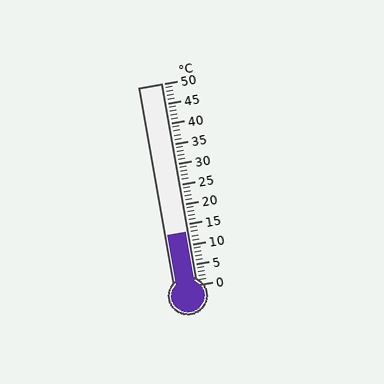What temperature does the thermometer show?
The thermometer shows approximately 13°C.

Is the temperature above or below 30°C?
The temperature is below 30°C.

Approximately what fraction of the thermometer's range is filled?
The thermometer is filled to approximately 25% of its range.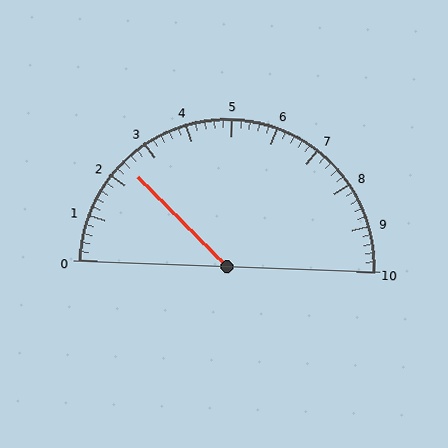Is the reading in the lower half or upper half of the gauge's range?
The reading is in the lower half of the range (0 to 10).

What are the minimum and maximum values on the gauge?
The gauge ranges from 0 to 10.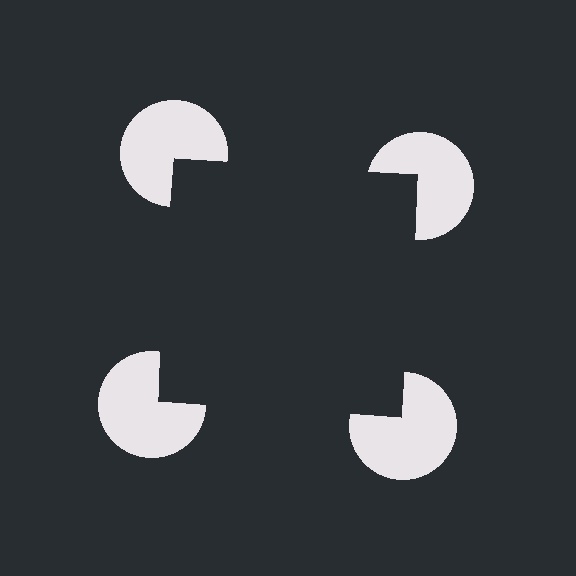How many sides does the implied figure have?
4 sides.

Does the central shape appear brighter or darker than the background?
It typically appears slightly darker than the background, even though no actual brightness change is drawn.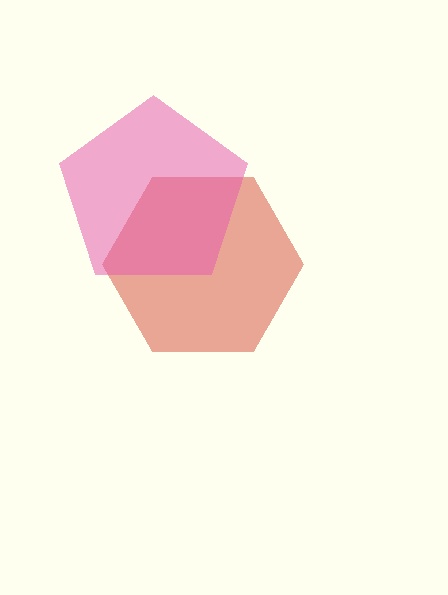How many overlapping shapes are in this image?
There are 2 overlapping shapes in the image.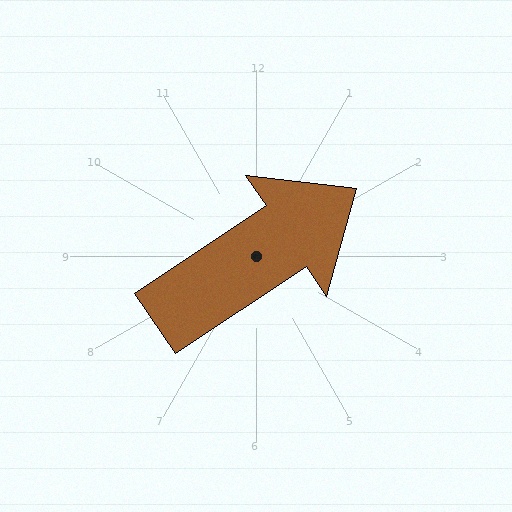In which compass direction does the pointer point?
Northeast.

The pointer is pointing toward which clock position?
Roughly 2 o'clock.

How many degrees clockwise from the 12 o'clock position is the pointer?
Approximately 56 degrees.